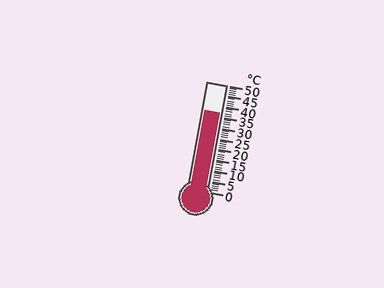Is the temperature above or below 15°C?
The temperature is above 15°C.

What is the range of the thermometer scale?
The thermometer scale ranges from 0°C to 50°C.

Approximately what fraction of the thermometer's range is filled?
The thermometer is filled to approximately 75% of its range.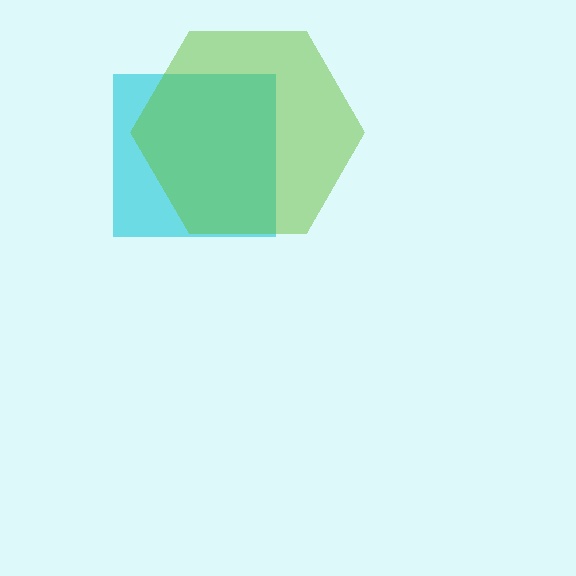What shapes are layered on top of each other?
The layered shapes are: a cyan square, a lime hexagon.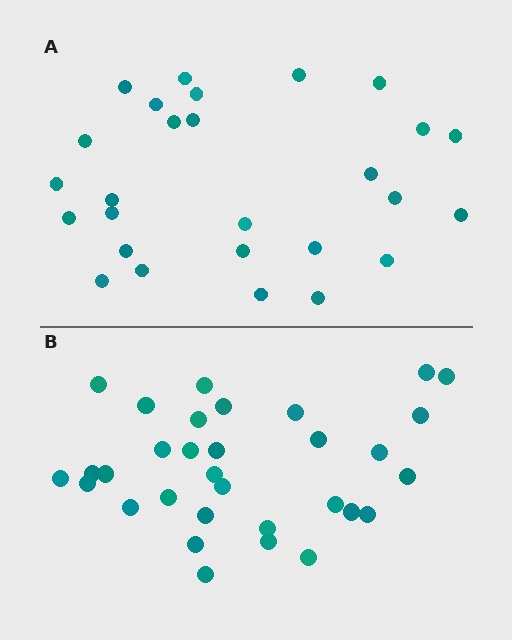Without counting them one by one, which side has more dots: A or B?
Region B (the bottom region) has more dots.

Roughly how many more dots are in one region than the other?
Region B has about 5 more dots than region A.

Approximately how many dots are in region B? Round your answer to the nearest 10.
About 30 dots. (The exact count is 32, which rounds to 30.)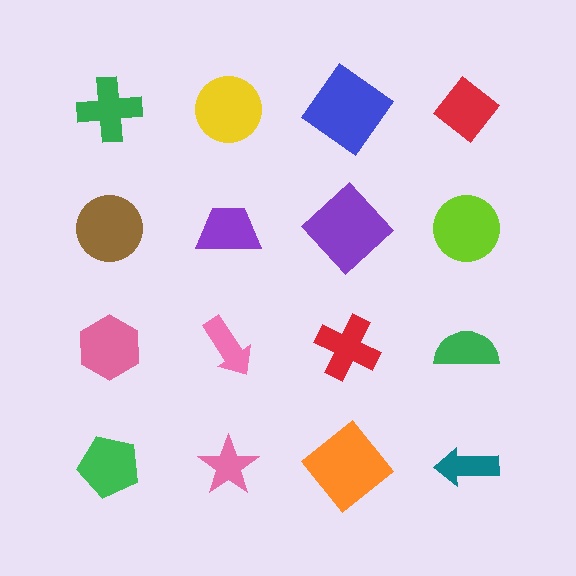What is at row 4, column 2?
A pink star.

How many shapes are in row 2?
4 shapes.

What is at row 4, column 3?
An orange diamond.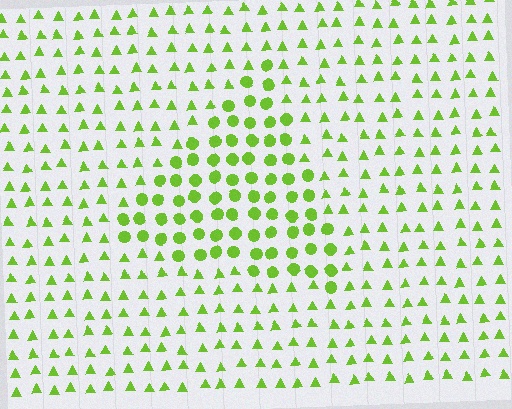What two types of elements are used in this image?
The image uses circles inside the triangle region and triangles outside it.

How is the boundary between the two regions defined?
The boundary is defined by a change in element shape: circles inside vs. triangles outside. All elements share the same color and spacing.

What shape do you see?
I see a triangle.